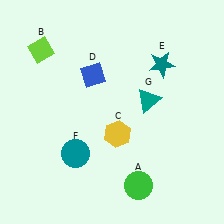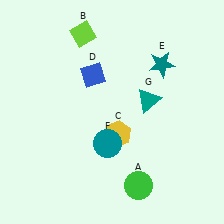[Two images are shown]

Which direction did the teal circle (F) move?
The teal circle (F) moved right.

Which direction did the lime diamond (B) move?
The lime diamond (B) moved right.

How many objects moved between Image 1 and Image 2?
2 objects moved between the two images.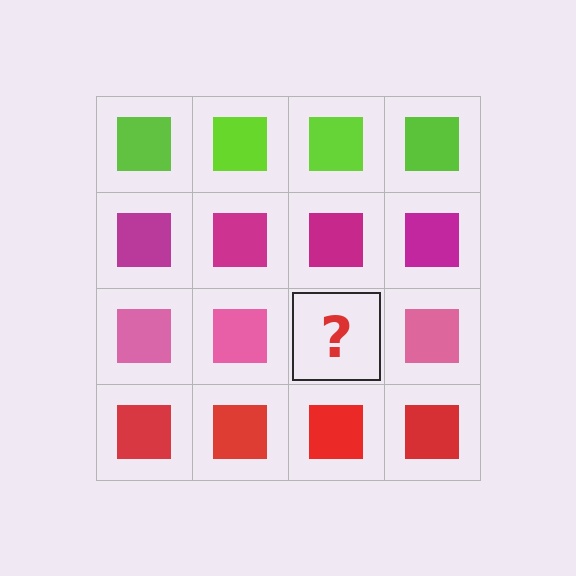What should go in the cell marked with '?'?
The missing cell should contain a pink square.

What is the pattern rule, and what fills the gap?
The rule is that each row has a consistent color. The gap should be filled with a pink square.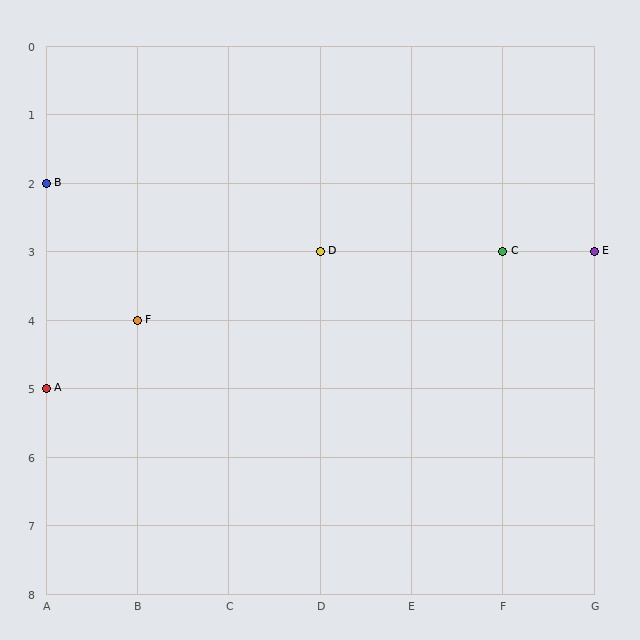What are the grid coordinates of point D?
Point D is at grid coordinates (D, 3).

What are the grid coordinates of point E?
Point E is at grid coordinates (G, 3).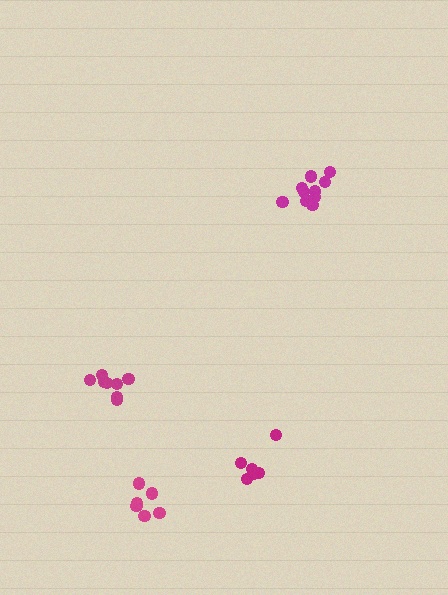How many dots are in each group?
Group 1: 11 dots, Group 2: 6 dots, Group 3: 8 dots, Group 4: 6 dots (31 total).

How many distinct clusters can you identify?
There are 4 distinct clusters.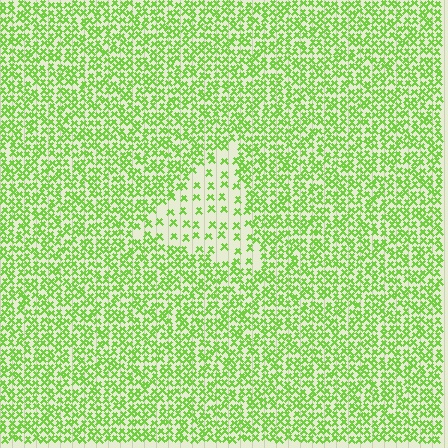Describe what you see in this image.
The image contains small lime elements arranged at two different densities. A triangle-shaped region is visible where the elements are less densely packed than the surrounding area.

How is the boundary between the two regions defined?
The boundary is defined by a change in element density (approximately 2.6x ratio). All elements are the same color, size, and shape.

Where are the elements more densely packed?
The elements are more densely packed outside the triangle boundary.